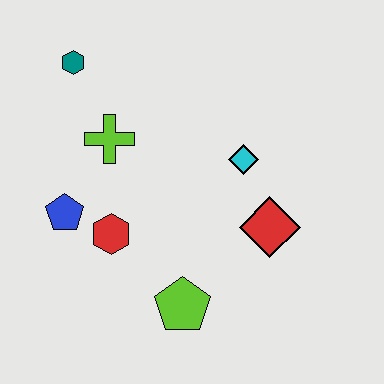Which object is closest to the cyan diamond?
The red diamond is closest to the cyan diamond.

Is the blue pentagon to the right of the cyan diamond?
No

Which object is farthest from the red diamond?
The teal hexagon is farthest from the red diamond.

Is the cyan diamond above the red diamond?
Yes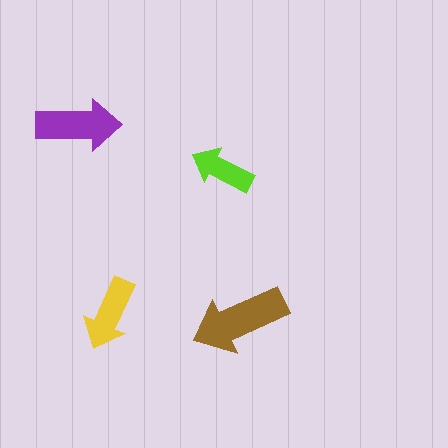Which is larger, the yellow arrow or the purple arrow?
The purple one.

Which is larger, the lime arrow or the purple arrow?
The purple one.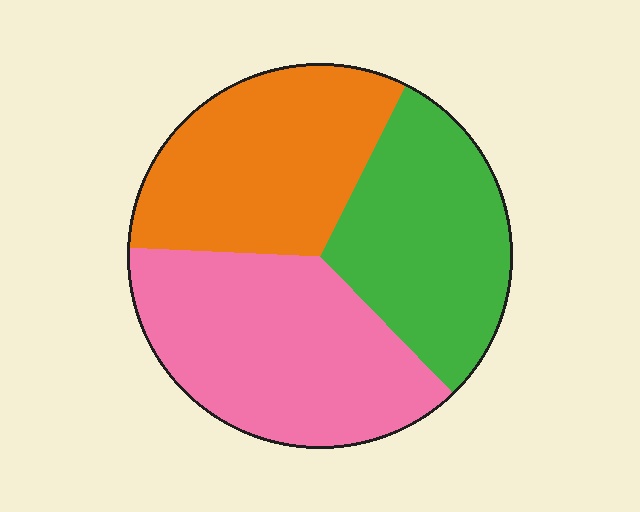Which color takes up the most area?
Pink, at roughly 40%.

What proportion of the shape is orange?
Orange covers roughly 30% of the shape.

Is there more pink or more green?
Pink.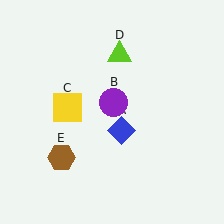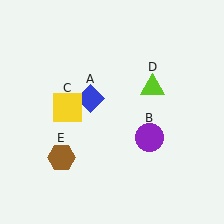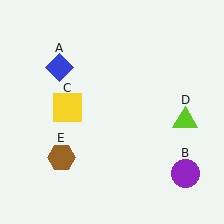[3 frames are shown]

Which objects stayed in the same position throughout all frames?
Yellow square (object C) and brown hexagon (object E) remained stationary.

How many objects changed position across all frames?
3 objects changed position: blue diamond (object A), purple circle (object B), lime triangle (object D).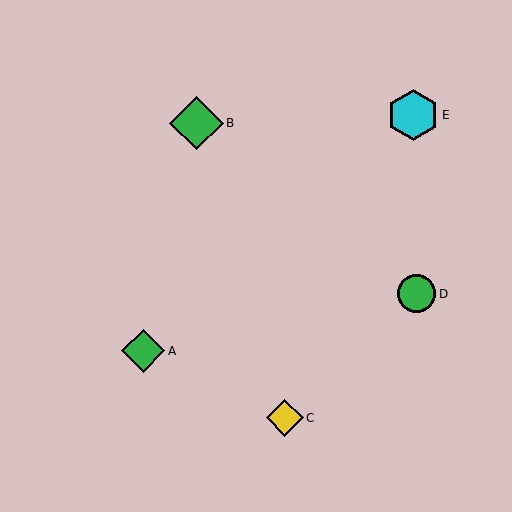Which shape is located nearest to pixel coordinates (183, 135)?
The green diamond (labeled B) at (196, 123) is nearest to that location.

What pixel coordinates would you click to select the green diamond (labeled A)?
Click at (143, 351) to select the green diamond A.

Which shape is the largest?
The green diamond (labeled B) is the largest.